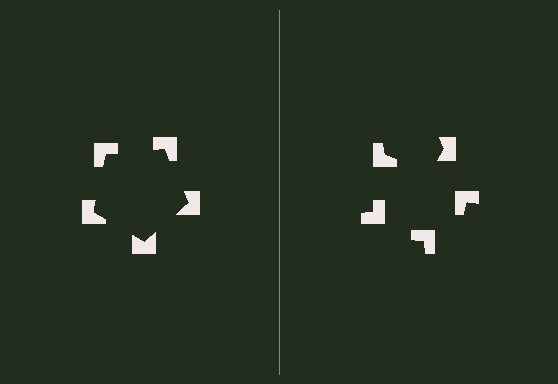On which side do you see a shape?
An illusory pentagon appears on the left side. On the right side the wedge cuts are rotated, so no coherent shape forms.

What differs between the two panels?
The notched squares are positioned identically on both sides; only the wedge orientations differ. On the left they align to a pentagon; on the right they are misaligned.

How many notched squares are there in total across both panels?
10 — 5 on each side.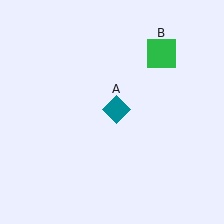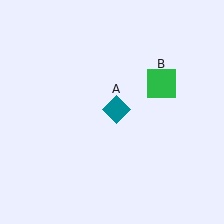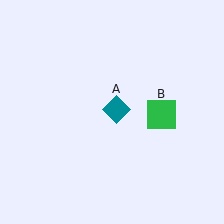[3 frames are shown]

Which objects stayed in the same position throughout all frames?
Teal diamond (object A) remained stationary.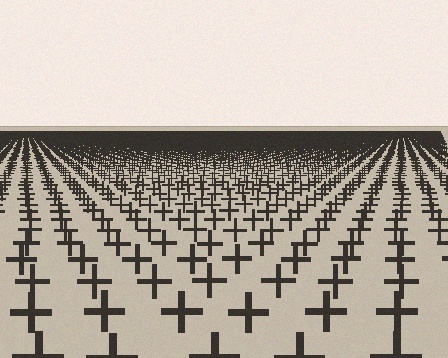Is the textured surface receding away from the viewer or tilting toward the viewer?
The surface is receding away from the viewer. Texture elements get smaller and denser toward the top.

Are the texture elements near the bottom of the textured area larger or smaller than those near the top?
Larger. Near the bottom, elements are closer to the viewer and appear at a bigger on-screen size.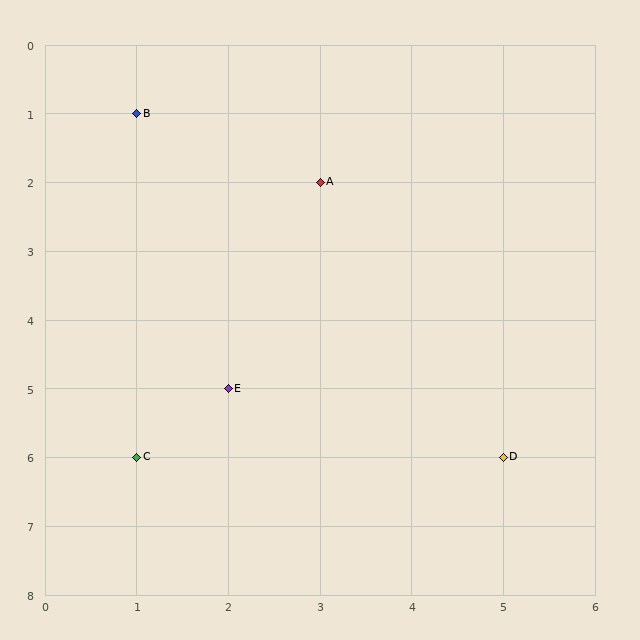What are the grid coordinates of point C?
Point C is at grid coordinates (1, 6).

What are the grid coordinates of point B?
Point B is at grid coordinates (1, 1).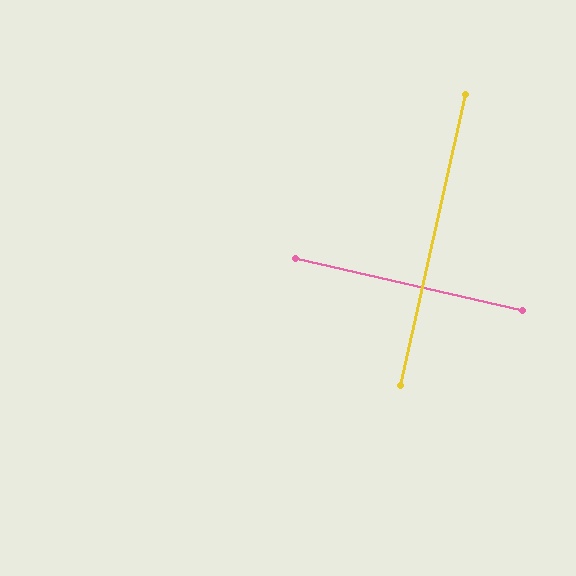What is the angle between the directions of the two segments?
Approximately 90 degrees.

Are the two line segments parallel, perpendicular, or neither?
Perpendicular — they meet at approximately 90°.